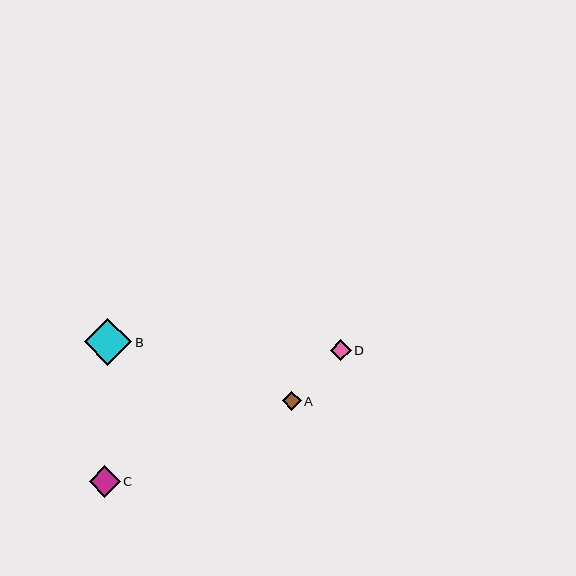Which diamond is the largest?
Diamond B is the largest with a size of approximately 48 pixels.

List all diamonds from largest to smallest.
From largest to smallest: B, C, D, A.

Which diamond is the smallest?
Diamond A is the smallest with a size of approximately 19 pixels.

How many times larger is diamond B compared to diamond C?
Diamond B is approximately 1.5 times the size of diamond C.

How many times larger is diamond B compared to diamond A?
Diamond B is approximately 2.5 times the size of diamond A.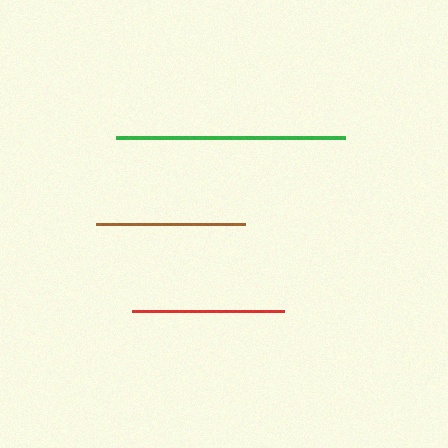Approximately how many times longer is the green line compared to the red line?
The green line is approximately 1.5 times the length of the red line.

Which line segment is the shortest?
The brown line is the shortest at approximately 148 pixels.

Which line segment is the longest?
The green line is the longest at approximately 229 pixels.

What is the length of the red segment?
The red segment is approximately 152 pixels long.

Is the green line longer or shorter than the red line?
The green line is longer than the red line.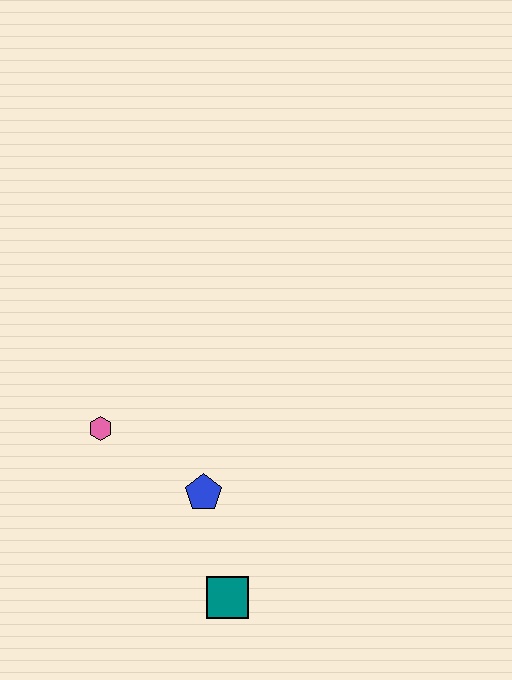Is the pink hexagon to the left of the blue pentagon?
Yes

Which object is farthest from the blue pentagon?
The pink hexagon is farthest from the blue pentagon.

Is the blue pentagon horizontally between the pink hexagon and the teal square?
Yes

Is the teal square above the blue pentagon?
No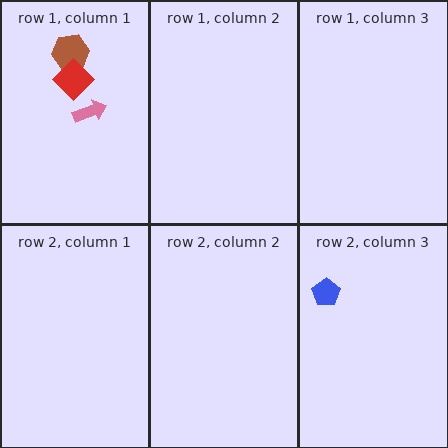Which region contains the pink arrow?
The row 1, column 1 region.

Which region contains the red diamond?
The row 1, column 1 region.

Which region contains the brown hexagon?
The row 1, column 1 region.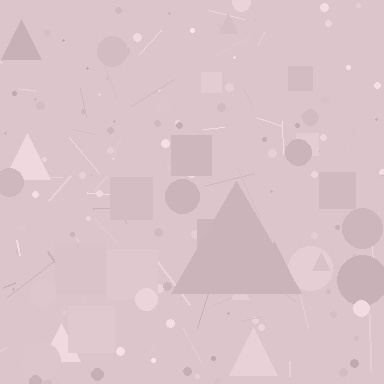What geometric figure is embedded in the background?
A triangle is embedded in the background.